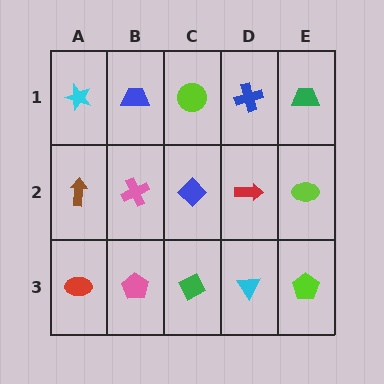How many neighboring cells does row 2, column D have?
4.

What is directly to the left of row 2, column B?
A brown arrow.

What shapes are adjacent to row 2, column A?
A cyan star (row 1, column A), a red ellipse (row 3, column A), a pink cross (row 2, column B).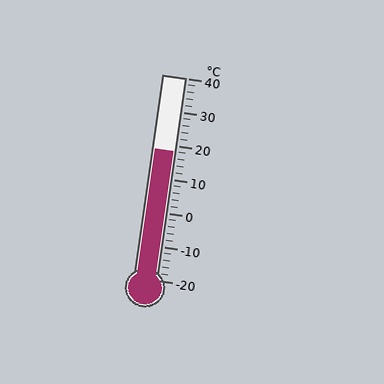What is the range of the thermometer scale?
The thermometer scale ranges from -20°C to 40°C.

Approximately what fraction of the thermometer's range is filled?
The thermometer is filled to approximately 65% of its range.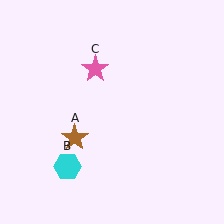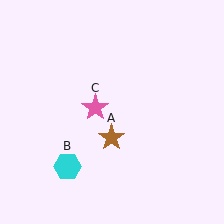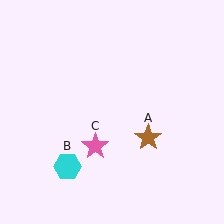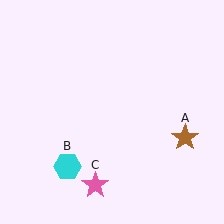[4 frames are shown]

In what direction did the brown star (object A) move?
The brown star (object A) moved right.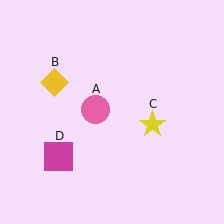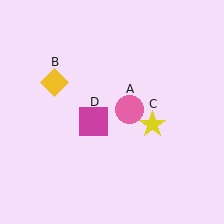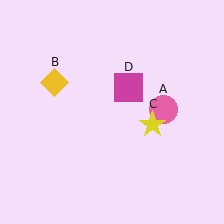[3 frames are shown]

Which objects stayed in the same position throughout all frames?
Yellow diamond (object B) and yellow star (object C) remained stationary.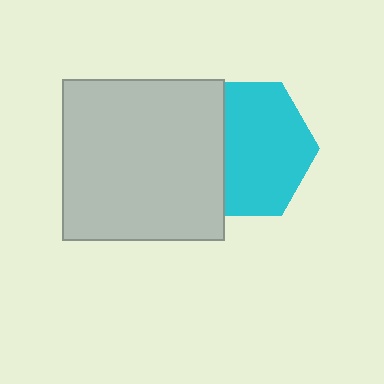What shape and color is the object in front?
The object in front is a light gray square.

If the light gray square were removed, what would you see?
You would see the complete cyan hexagon.